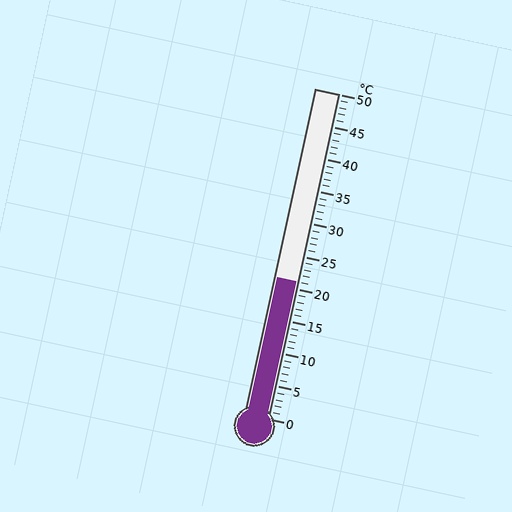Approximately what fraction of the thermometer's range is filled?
The thermometer is filled to approximately 40% of its range.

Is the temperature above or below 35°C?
The temperature is below 35°C.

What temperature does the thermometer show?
The thermometer shows approximately 21°C.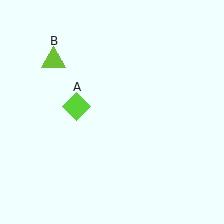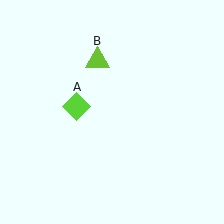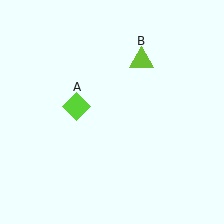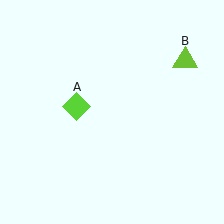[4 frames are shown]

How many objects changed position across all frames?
1 object changed position: lime triangle (object B).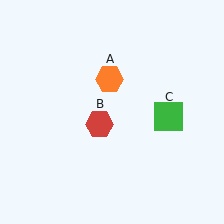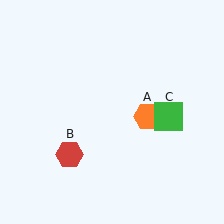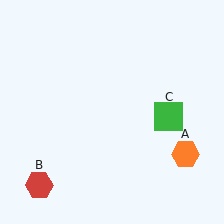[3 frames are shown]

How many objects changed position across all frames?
2 objects changed position: orange hexagon (object A), red hexagon (object B).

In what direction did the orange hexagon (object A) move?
The orange hexagon (object A) moved down and to the right.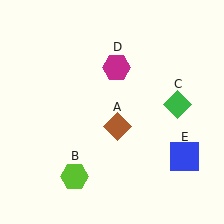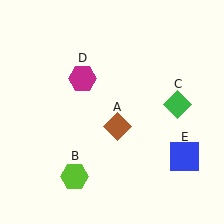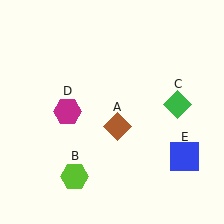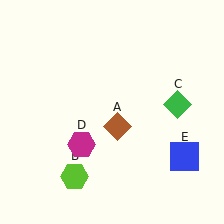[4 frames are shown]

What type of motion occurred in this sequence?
The magenta hexagon (object D) rotated counterclockwise around the center of the scene.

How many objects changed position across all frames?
1 object changed position: magenta hexagon (object D).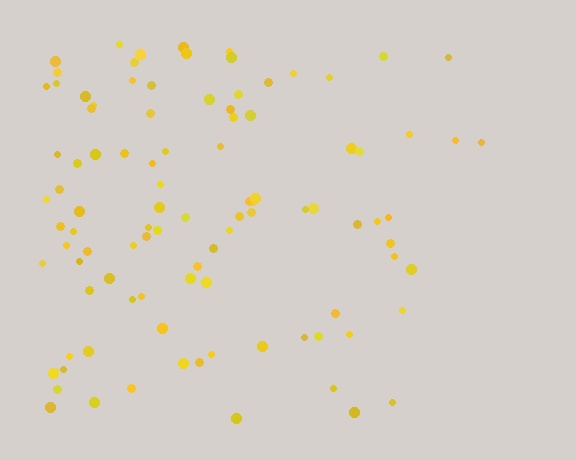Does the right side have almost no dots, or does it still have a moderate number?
Still a moderate number, just noticeably fewer than the left.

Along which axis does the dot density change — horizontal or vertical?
Horizontal.